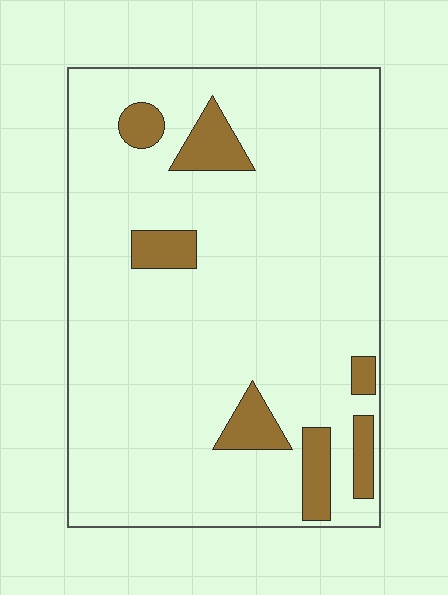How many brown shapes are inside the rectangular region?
7.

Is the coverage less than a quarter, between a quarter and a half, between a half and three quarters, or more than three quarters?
Less than a quarter.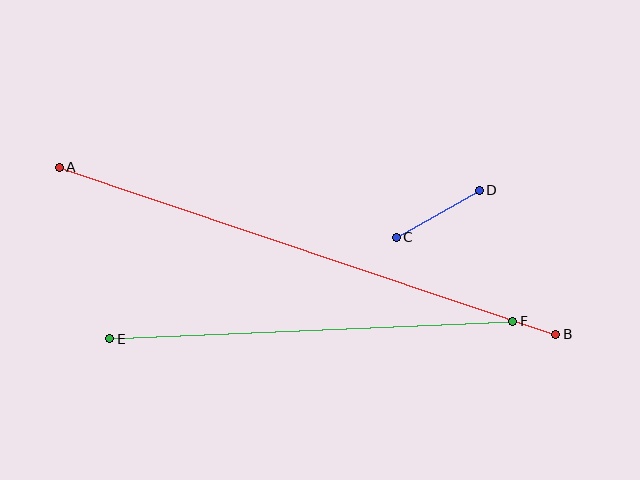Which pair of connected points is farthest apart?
Points A and B are farthest apart.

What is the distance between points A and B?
The distance is approximately 524 pixels.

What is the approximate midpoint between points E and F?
The midpoint is at approximately (311, 330) pixels.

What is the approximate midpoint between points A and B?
The midpoint is at approximately (307, 251) pixels.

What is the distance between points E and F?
The distance is approximately 403 pixels.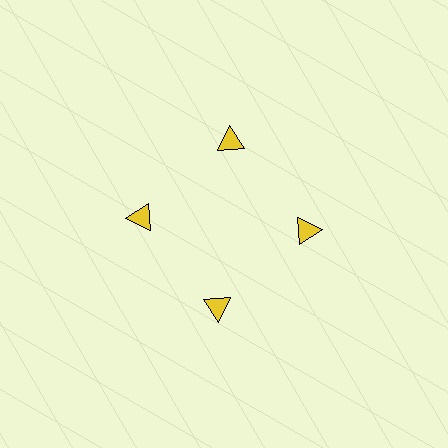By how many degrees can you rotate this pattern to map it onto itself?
The pattern maps onto itself every 90 degrees of rotation.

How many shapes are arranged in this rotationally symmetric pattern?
There are 4 shapes, arranged in 4 groups of 1.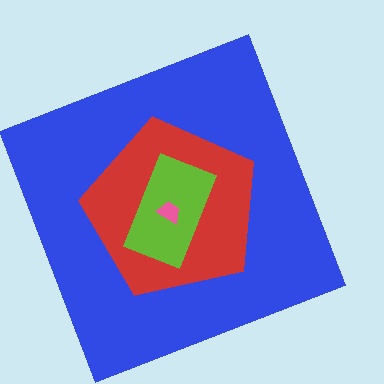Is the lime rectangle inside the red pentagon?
Yes.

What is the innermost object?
The pink trapezoid.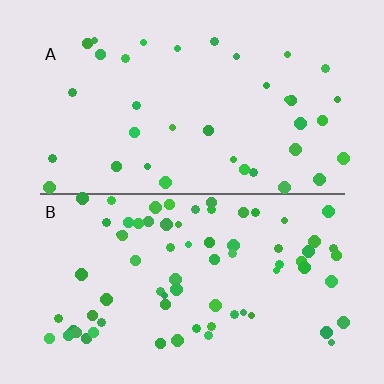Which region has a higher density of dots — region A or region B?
B (the bottom).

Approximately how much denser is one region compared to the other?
Approximately 2.0× — region B over region A.